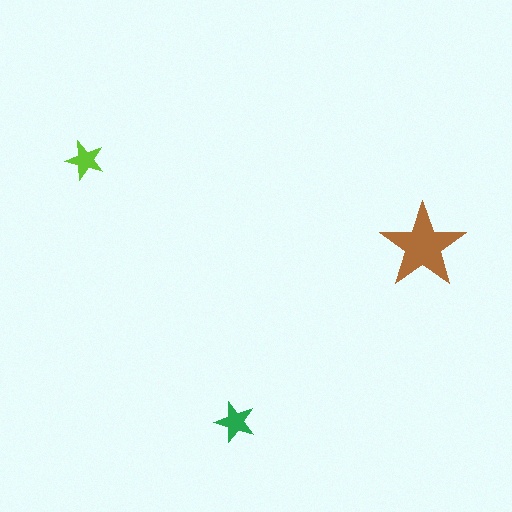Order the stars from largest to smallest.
the brown one, the green one, the lime one.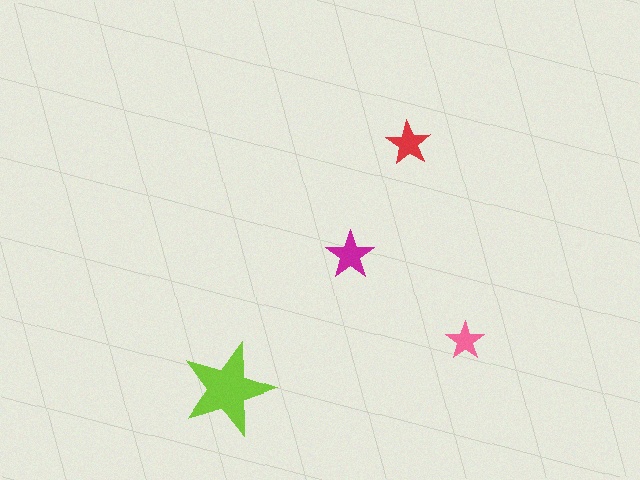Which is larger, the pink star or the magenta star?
The magenta one.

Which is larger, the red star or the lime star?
The lime one.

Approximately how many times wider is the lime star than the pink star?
About 2.5 times wider.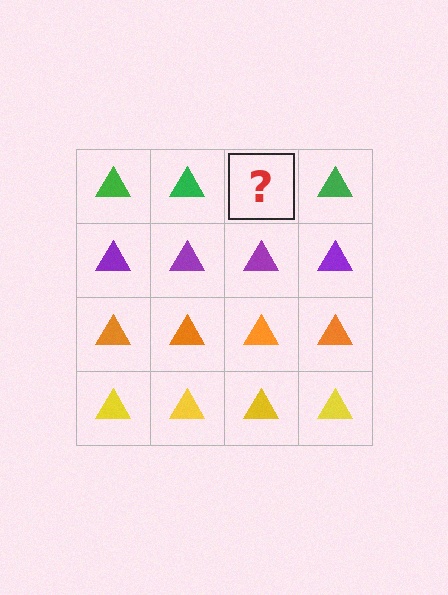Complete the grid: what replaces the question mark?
The question mark should be replaced with a green triangle.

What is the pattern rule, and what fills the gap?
The rule is that each row has a consistent color. The gap should be filled with a green triangle.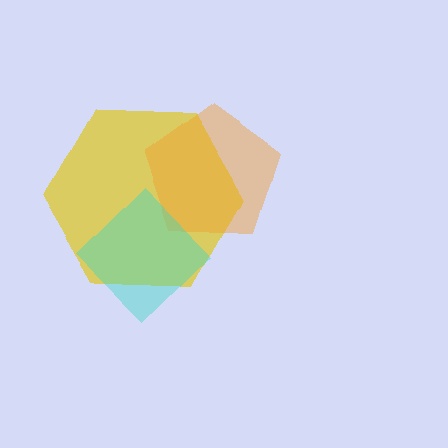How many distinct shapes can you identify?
There are 3 distinct shapes: a yellow hexagon, an orange pentagon, a cyan diamond.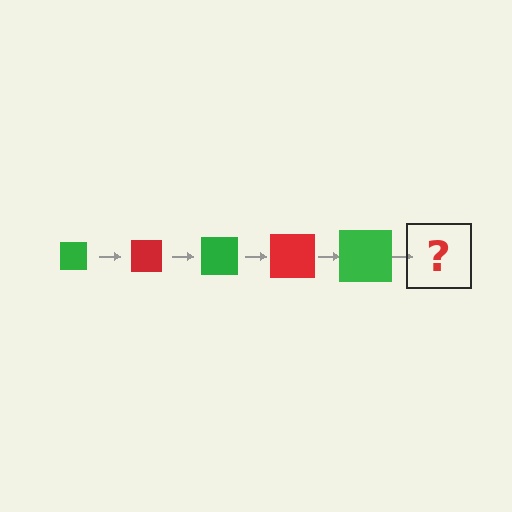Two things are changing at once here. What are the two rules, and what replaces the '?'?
The two rules are that the square grows larger each step and the color cycles through green and red. The '?' should be a red square, larger than the previous one.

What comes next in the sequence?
The next element should be a red square, larger than the previous one.